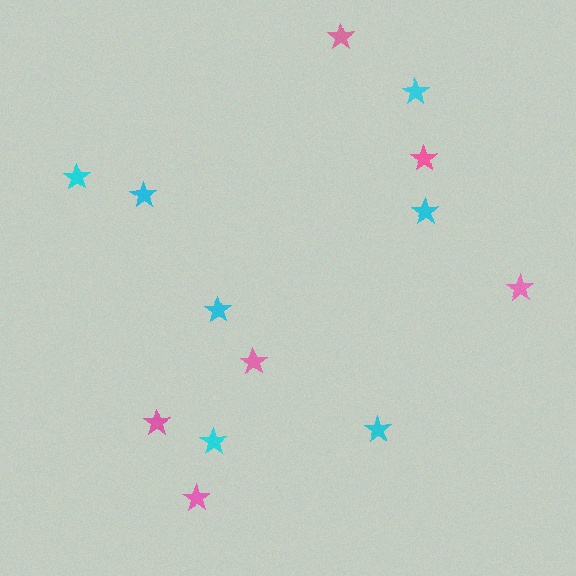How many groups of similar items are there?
There are 2 groups: one group of cyan stars (7) and one group of pink stars (6).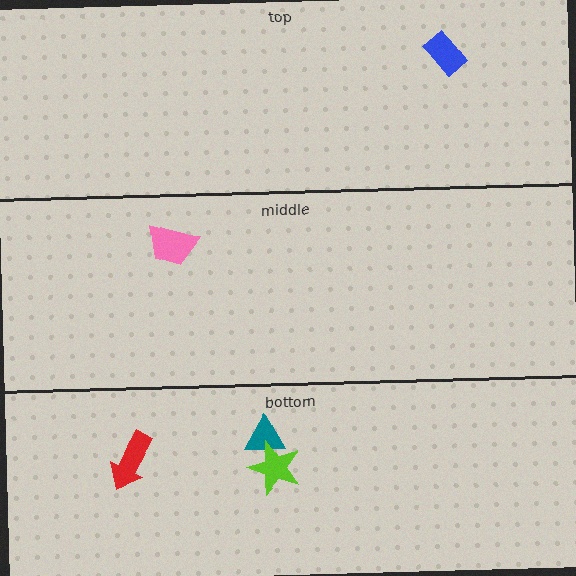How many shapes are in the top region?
1.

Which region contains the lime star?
The bottom region.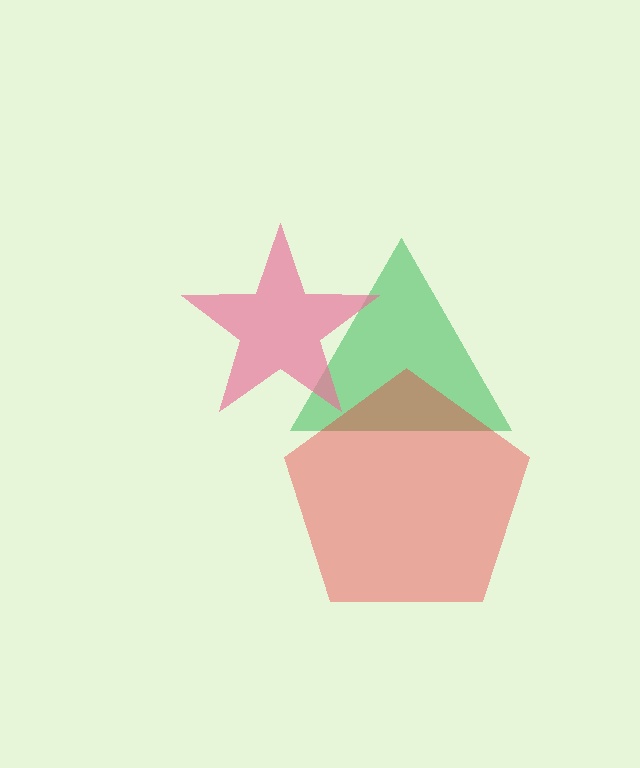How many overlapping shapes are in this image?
There are 3 overlapping shapes in the image.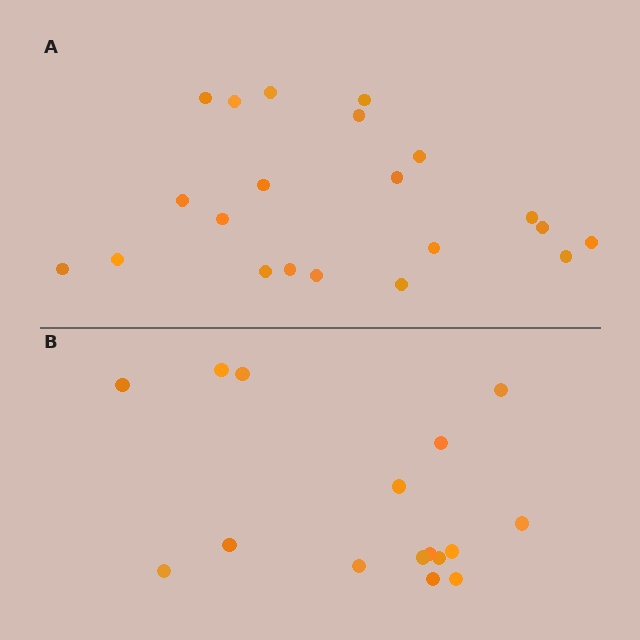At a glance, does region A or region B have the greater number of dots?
Region A (the top region) has more dots.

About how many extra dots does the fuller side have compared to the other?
Region A has about 5 more dots than region B.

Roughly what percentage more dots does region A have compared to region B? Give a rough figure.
About 30% more.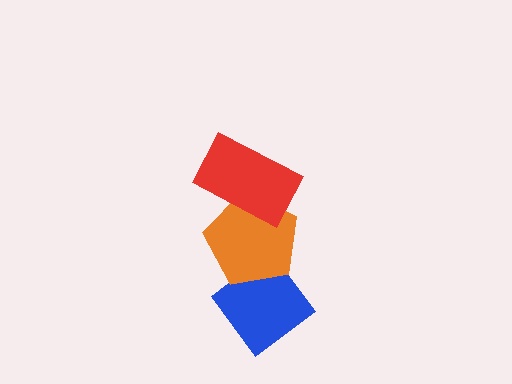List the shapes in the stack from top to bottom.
From top to bottom: the red rectangle, the orange pentagon, the blue diamond.